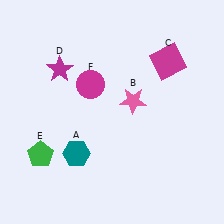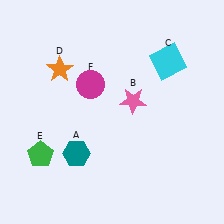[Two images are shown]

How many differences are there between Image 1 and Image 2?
There are 2 differences between the two images.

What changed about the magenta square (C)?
In Image 1, C is magenta. In Image 2, it changed to cyan.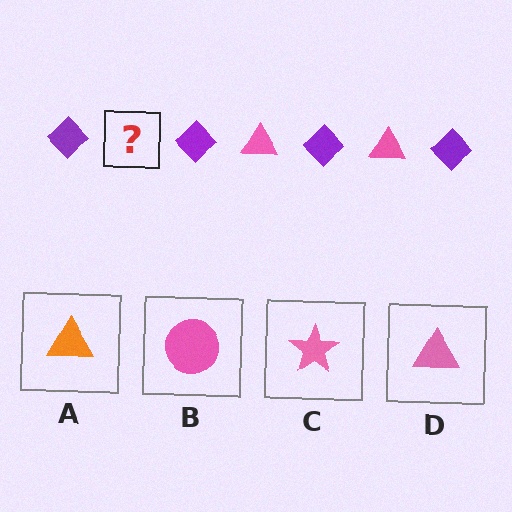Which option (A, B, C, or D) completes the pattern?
D.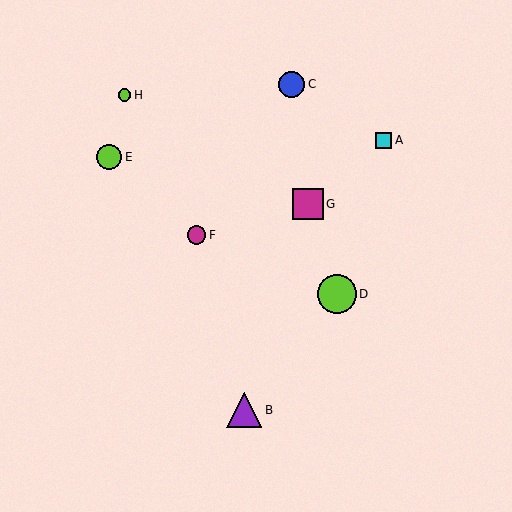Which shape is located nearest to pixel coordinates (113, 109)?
The lime circle (labeled H) at (125, 95) is nearest to that location.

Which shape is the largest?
The lime circle (labeled D) is the largest.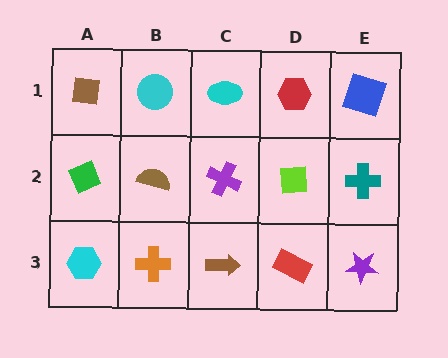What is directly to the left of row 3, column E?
A red rectangle.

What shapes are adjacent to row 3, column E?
A teal cross (row 2, column E), a red rectangle (row 3, column D).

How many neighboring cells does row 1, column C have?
3.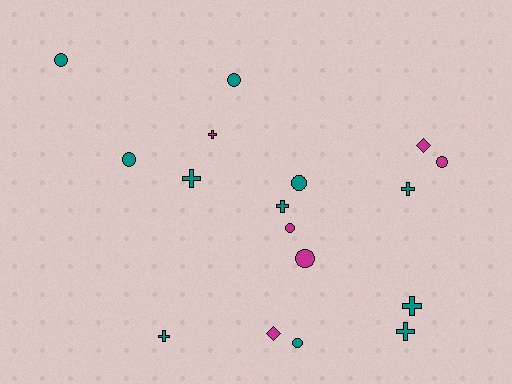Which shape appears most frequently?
Circle, with 8 objects.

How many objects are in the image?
There are 17 objects.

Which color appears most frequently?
Teal, with 11 objects.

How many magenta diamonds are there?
There are 2 magenta diamonds.